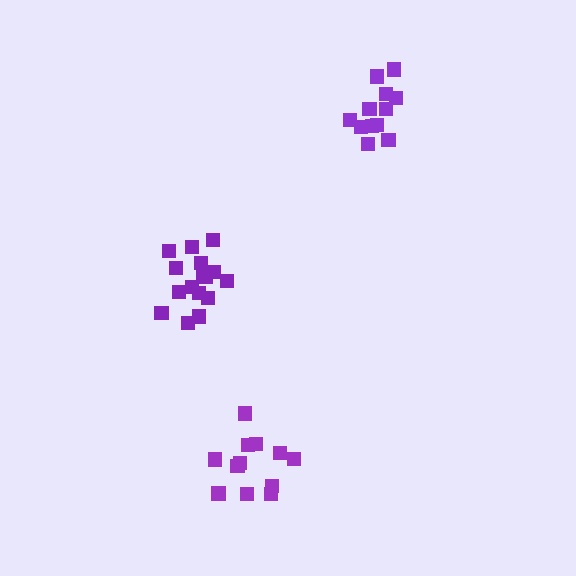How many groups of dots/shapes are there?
There are 3 groups.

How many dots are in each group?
Group 1: 16 dots, Group 2: 12 dots, Group 3: 12 dots (40 total).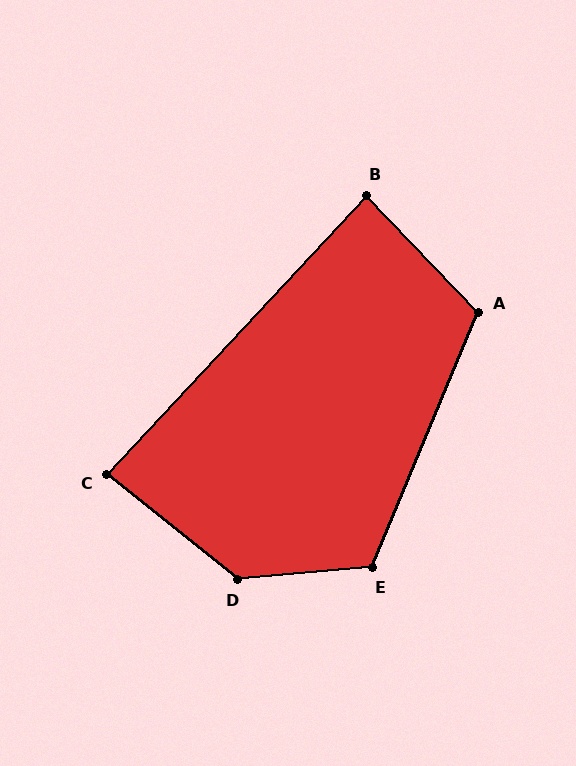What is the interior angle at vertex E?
Approximately 118 degrees (obtuse).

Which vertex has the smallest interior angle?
C, at approximately 86 degrees.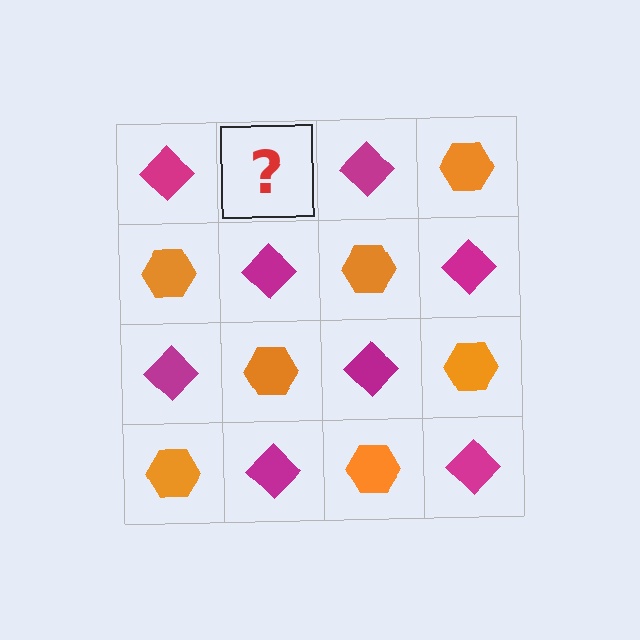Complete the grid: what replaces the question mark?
The question mark should be replaced with an orange hexagon.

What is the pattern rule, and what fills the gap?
The rule is that it alternates magenta diamond and orange hexagon in a checkerboard pattern. The gap should be filled with an orange hexagon.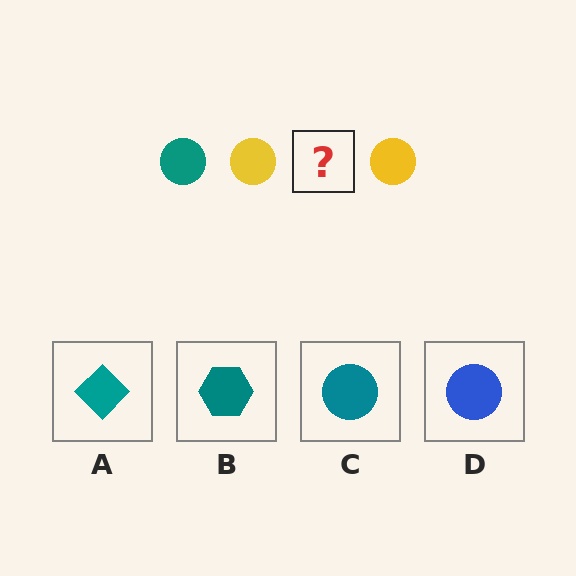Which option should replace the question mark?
Option C.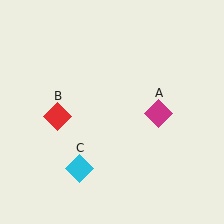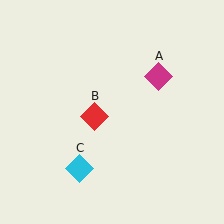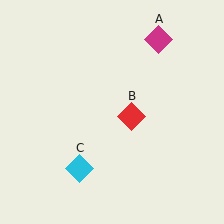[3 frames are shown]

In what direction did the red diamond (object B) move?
The red diamond (object B) moved right.